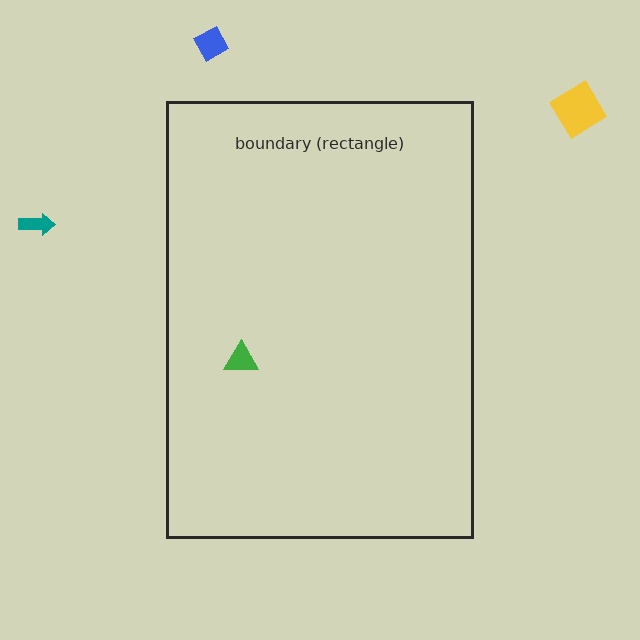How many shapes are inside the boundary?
1 inside, 3 outside.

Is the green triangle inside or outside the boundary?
Inside.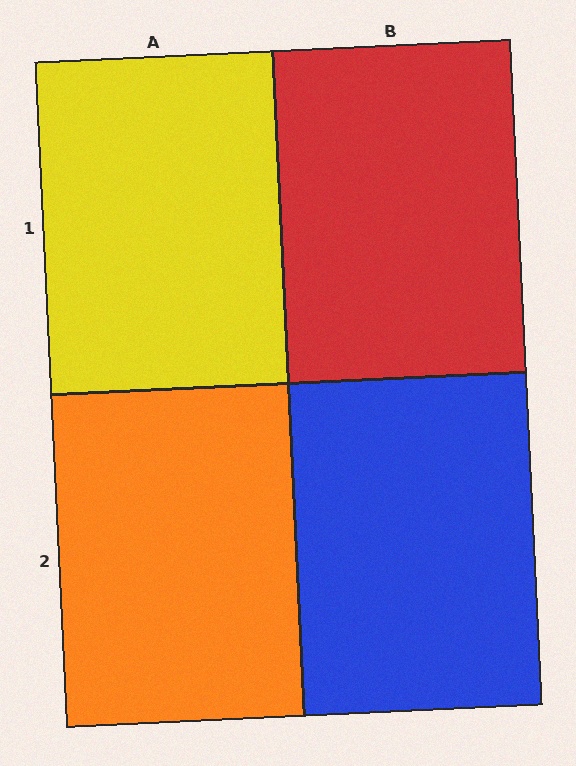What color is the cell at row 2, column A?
Orange.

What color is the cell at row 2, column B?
Blue.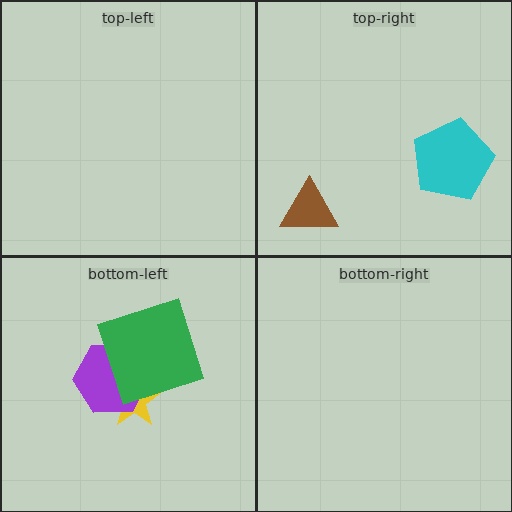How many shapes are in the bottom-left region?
3.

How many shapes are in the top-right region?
2.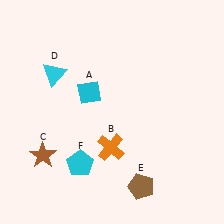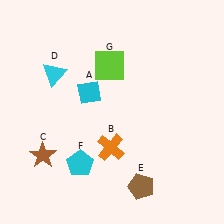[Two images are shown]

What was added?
A lime square (G) was added in Image 2.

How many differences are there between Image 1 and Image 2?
There is 1 difference between the two images.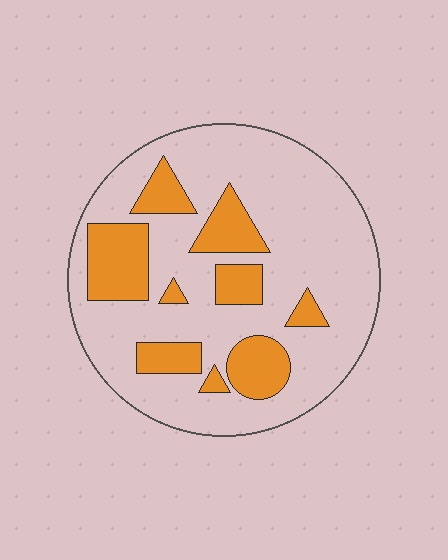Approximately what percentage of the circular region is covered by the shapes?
Approximately 25%.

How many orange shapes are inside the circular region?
9.